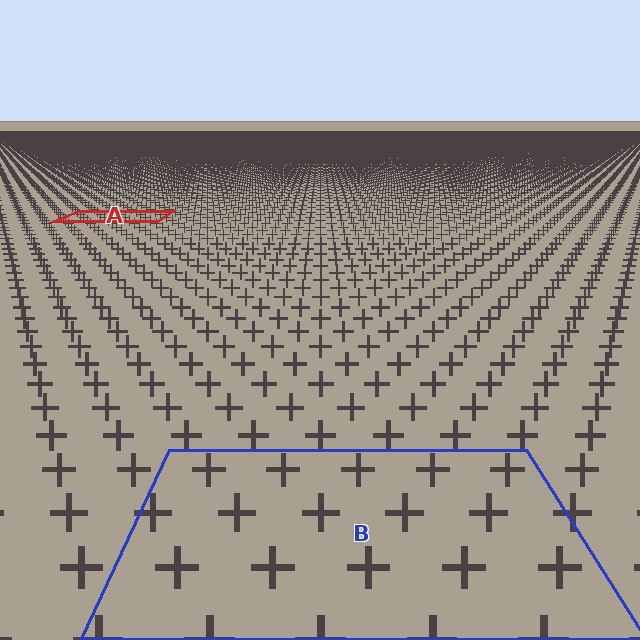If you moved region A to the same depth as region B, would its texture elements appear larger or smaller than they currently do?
They would appear larger. At a closer depth, the same texture elements are projected at a bigger on-screen size.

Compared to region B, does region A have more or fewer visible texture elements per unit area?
Region A has more texture elements per unit area — they are packed more densely because it is farther away.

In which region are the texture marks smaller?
The texture marks are smaller in region A, because it is farther away.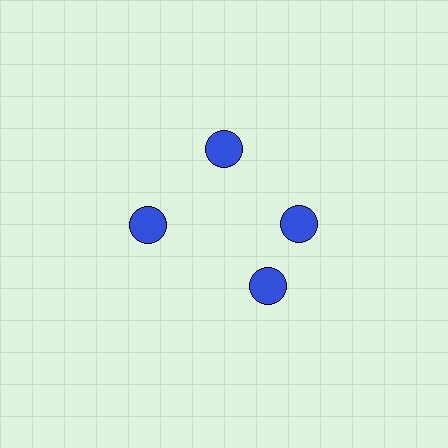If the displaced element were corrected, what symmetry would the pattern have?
It would have 4-fold rotational symmetry — the pattern would map onto itself every 90 degrees.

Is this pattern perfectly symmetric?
No. The 4 blue circles are arranged in a ring, but one element near the 6 o'clock position is rotated out of alignment along the ring, breaking the 4-fold rotational symmetry.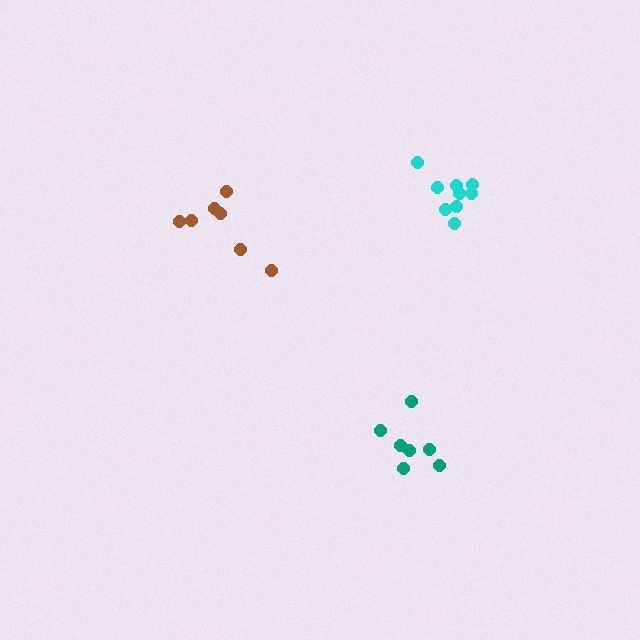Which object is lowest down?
The teal cluster is bottommost.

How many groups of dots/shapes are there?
There are 3 groups.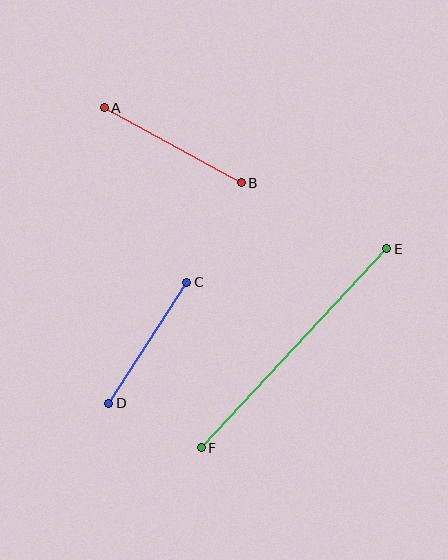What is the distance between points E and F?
The distance is approximately 272 pixels.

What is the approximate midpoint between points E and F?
The midpoint is at approximately (294, 348) pixels.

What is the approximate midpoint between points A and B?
The midpoint is at approximately (173, 145) pixels.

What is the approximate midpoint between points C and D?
The midpoint is at approximately (148, 343) pixels.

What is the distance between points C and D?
The distance is approximately 144 pixels.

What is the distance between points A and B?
The distance is approximately 156 pixels.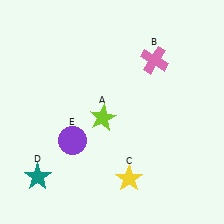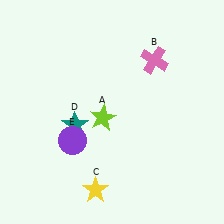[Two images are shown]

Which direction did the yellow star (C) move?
The yellow star (C) moved left.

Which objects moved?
The objects that moved are: the yellow star (C), the teal star (D).